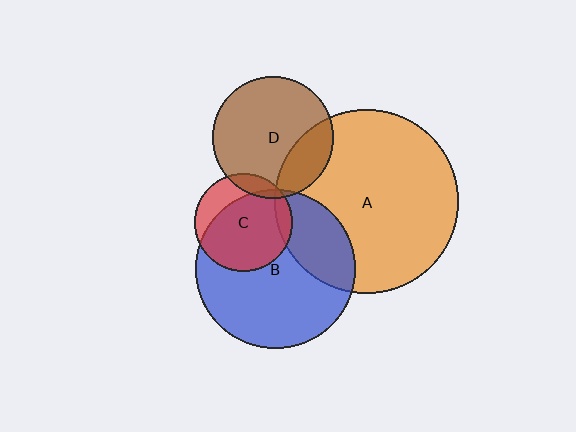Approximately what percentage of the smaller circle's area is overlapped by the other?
Approximately 10%.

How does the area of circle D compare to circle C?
Approximately 1.5 times.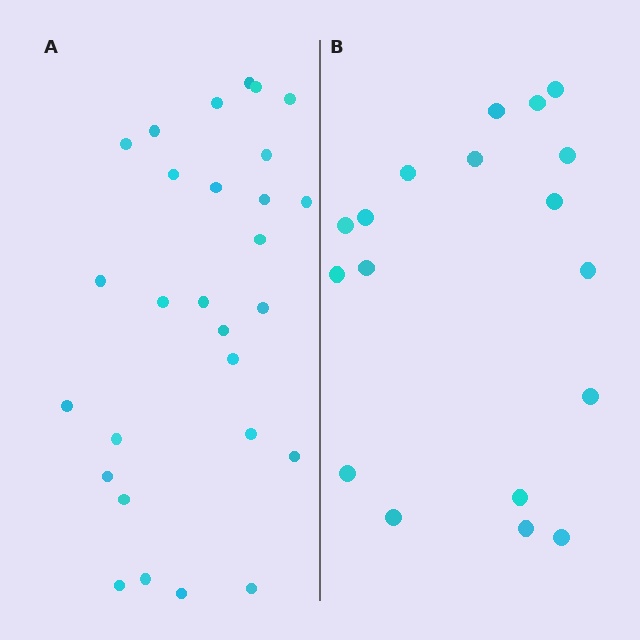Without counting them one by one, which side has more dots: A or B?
Region A (the left region) has more dots.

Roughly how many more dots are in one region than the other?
Region A has roughly 10 or so more dots than region B.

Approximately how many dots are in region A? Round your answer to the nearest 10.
About 30 dots. (The exact count is 28, which rounds to 30.)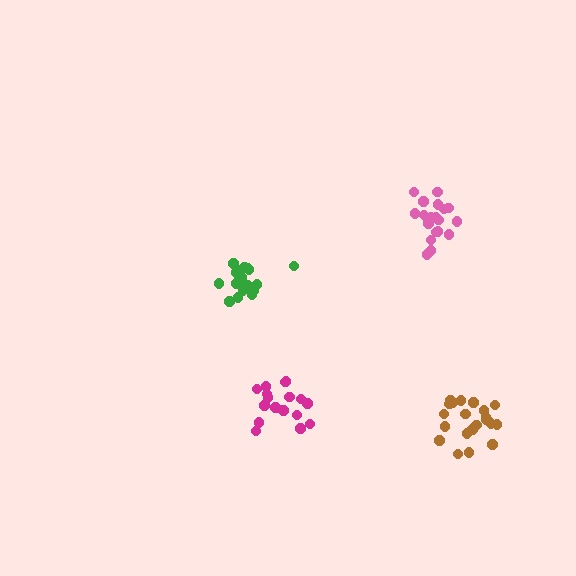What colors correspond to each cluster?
The clusters are colored: brown, pink, green, magenta.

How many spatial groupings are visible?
There are 4 spatial groupings.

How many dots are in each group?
Group 1: 21 dots, Group 2: 21 dots, Group 3: 19 dots, Group 4: 18 dots (79 total).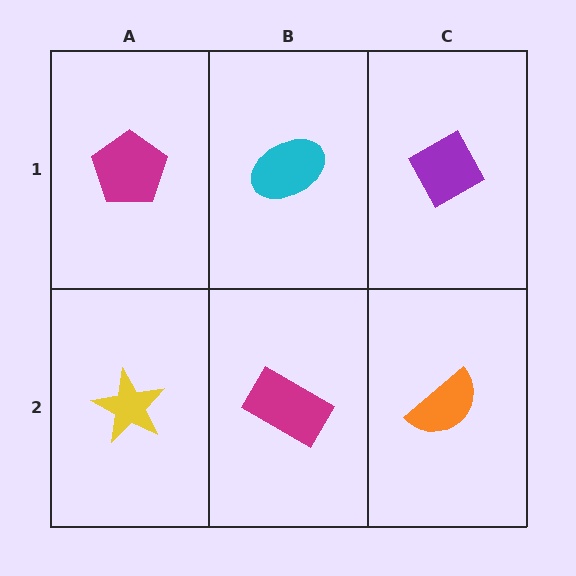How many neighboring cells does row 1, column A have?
2.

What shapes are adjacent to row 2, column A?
A magenta pentagon (row 1, column A), a magenta rectangle (row 2, column B).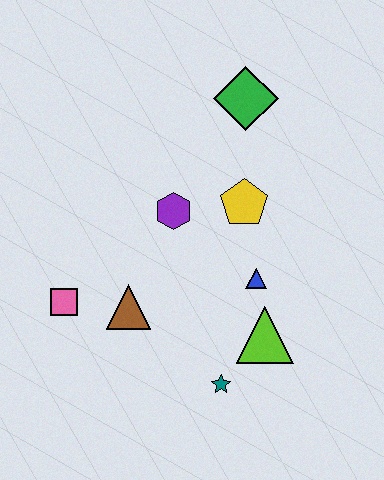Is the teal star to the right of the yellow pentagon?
No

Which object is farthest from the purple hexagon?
The teal star is farthest from the purple hexagon.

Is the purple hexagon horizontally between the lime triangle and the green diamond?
No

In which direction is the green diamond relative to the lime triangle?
The green diamond is above the lime triangle.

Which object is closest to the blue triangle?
The lime triangle is closest to the blue triangle.